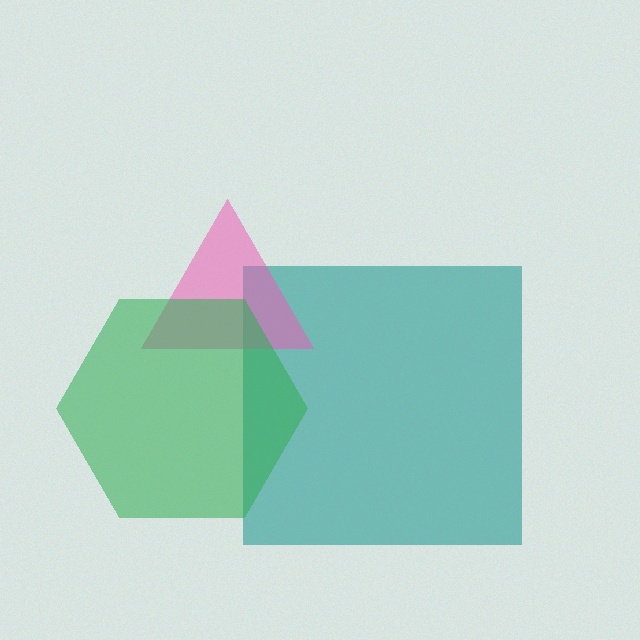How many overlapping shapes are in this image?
There are 3 overlapping shapes in the image.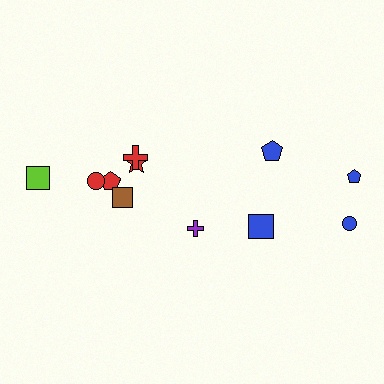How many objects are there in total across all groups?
There are 12 objects.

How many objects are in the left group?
There are 8 objects.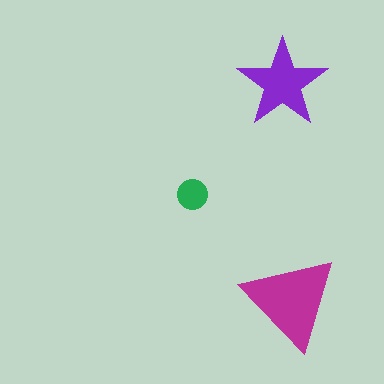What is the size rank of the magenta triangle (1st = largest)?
1st.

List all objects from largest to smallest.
The magenta triangle, the purple star, the green circle.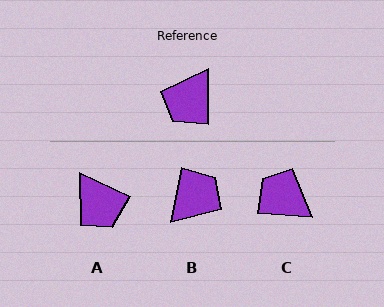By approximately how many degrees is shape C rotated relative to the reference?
Approximately 93 degrees clockwise.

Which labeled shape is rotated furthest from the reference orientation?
B, about 169 degrees away.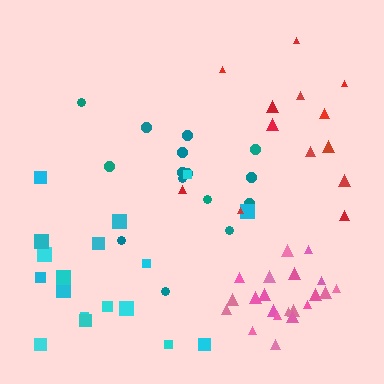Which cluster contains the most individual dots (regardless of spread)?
Pink (21).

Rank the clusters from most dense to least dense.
pink, teal, red, cyan.